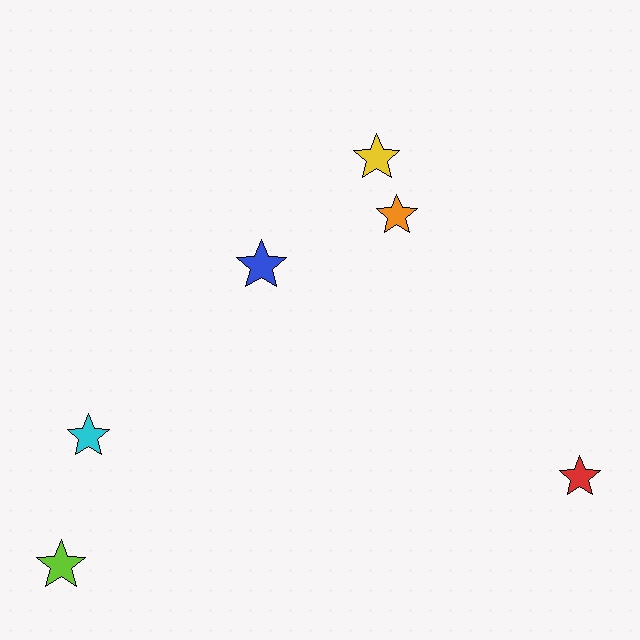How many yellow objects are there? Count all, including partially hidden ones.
There is 1 yellow object.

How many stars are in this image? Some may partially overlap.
There are 6 stars.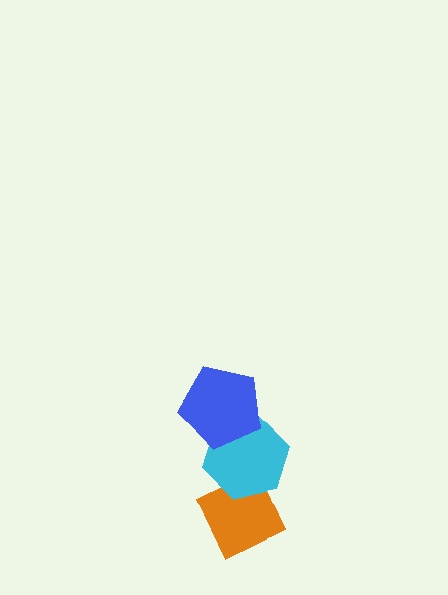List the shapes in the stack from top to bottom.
From top to bottom: the blue pentagon, the cyan hexagon, the orange diamond.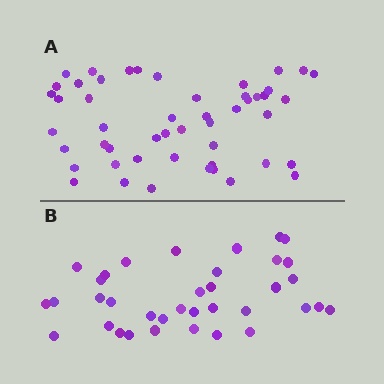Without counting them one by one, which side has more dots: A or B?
Region A (the top region) has more dots.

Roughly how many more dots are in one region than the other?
Region A has approximately 15 more dots than region B.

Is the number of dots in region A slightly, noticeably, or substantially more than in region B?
Region A has noticeably more, but not dramatically so. The ratio is roughly 1.4 to 1.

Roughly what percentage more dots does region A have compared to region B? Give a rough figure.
About 40% more.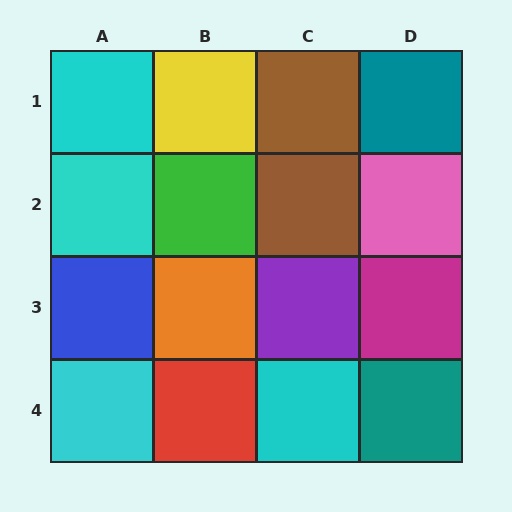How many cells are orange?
1 cell is orange.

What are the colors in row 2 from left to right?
Cyan, green, brown, pink.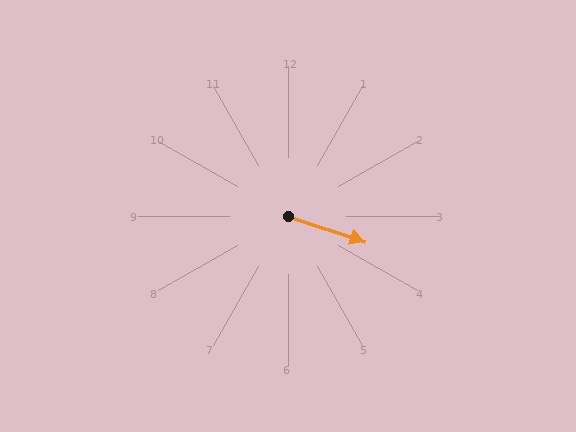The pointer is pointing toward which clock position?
Roughly 4 o'clock.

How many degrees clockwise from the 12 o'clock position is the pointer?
Approximately 108 degrees.